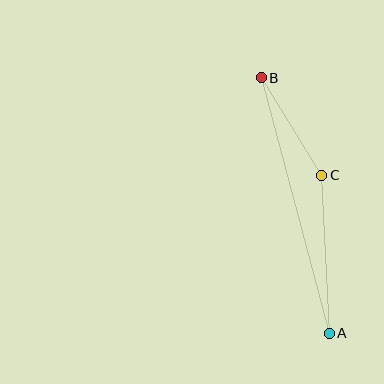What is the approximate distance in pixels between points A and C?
The distance between A and C is approximately 158 pixels.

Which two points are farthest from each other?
Points A and B are farthest from each other.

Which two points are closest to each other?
Points B and C are closest to each other.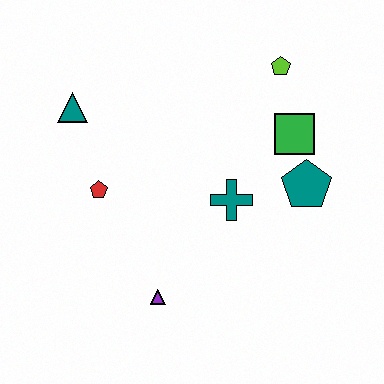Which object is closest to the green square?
The teal pentagon is closest to the green square.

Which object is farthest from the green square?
The teal triangle is farthest from the green square.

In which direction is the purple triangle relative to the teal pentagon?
The purple triangle is to the left of the teal pentagon.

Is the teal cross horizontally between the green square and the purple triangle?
Yes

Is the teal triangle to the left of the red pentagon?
Yes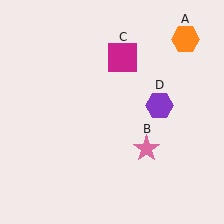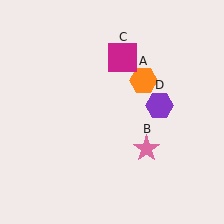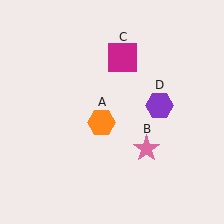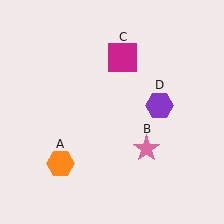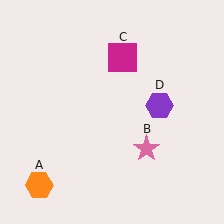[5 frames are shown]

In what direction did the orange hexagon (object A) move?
The orange hexagon (object A) moved down and to the left.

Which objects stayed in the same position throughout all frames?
Pink star (object B) and magenta square (object C) and purple hexagon (object D) remained stationary.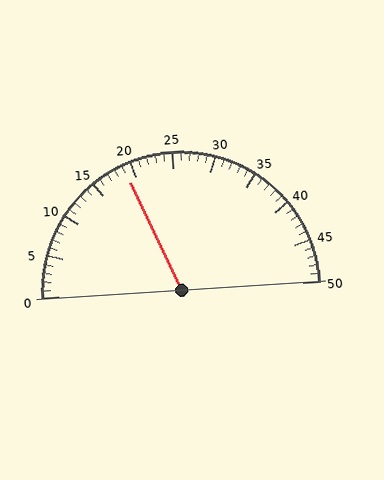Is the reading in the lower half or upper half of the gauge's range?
The reading is in the lower half of the range (0 to 50).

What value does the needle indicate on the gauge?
The needle indicates approximately 19.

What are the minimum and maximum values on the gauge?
The gauge ranges from 0 to 50.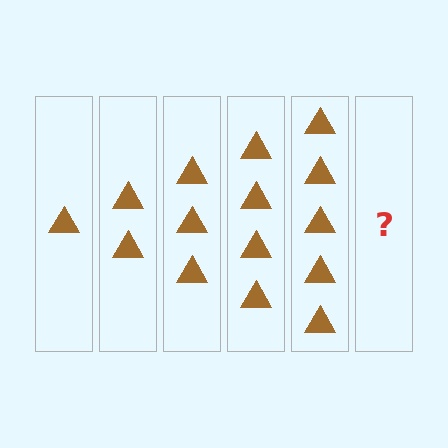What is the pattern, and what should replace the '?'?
The pattern is that each step adds one more triangle. The '?' should be 6 triangles.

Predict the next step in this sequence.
The next step is 6 triangles.